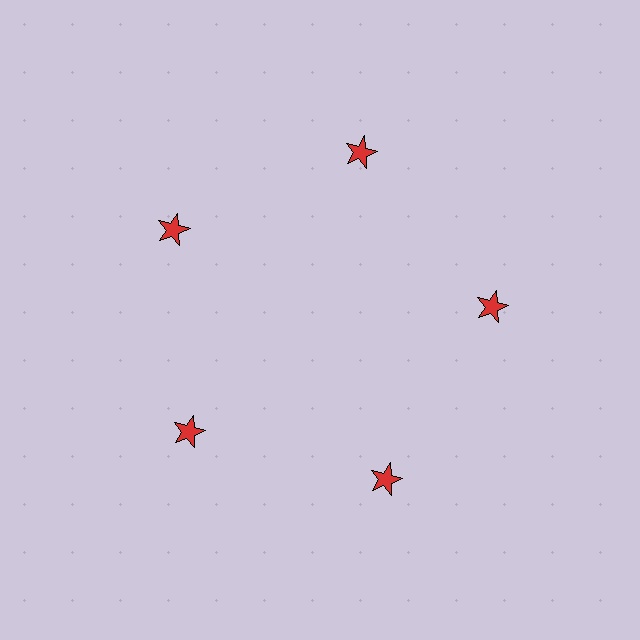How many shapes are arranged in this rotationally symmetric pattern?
There are 5 shapes, arranged in 5 groups of 1.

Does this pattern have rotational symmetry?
Yes, this pattern has 5-fold rotational symmetry. It looks the same after rotating 72 degrees around the center.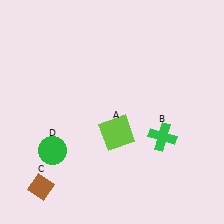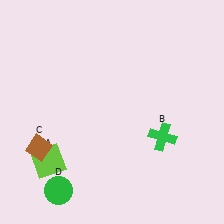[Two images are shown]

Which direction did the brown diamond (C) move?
The brown diamond (C) moved up.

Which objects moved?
The objects that moved are: the lime square (A), the brown diamond (C), the green circle (D).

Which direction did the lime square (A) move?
The lime square (A) moved left.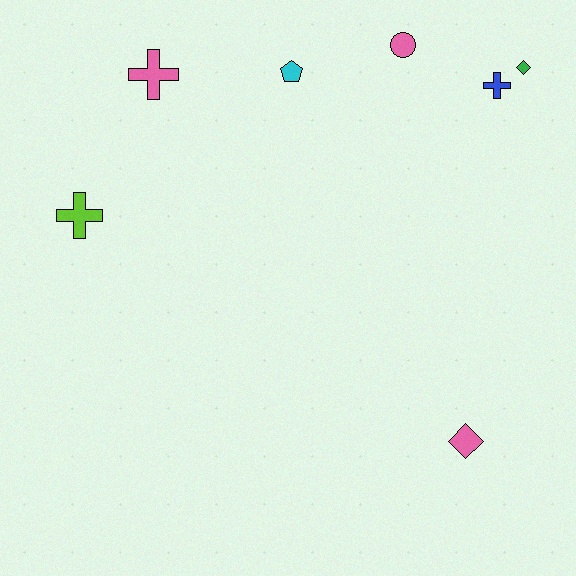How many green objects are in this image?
There is 1 green object.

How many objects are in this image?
There are 7 objects.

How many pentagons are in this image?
There is 1 pentagon.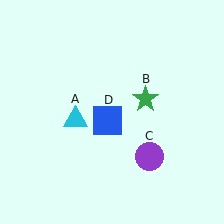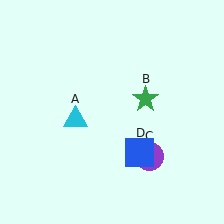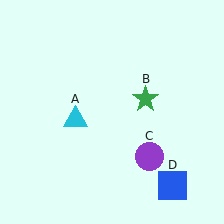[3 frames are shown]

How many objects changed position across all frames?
1 object changed position: blue square (object D).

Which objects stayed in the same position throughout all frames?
Cyan triangle (object A) and green star (object B) and purple circle (object C) remained stationary.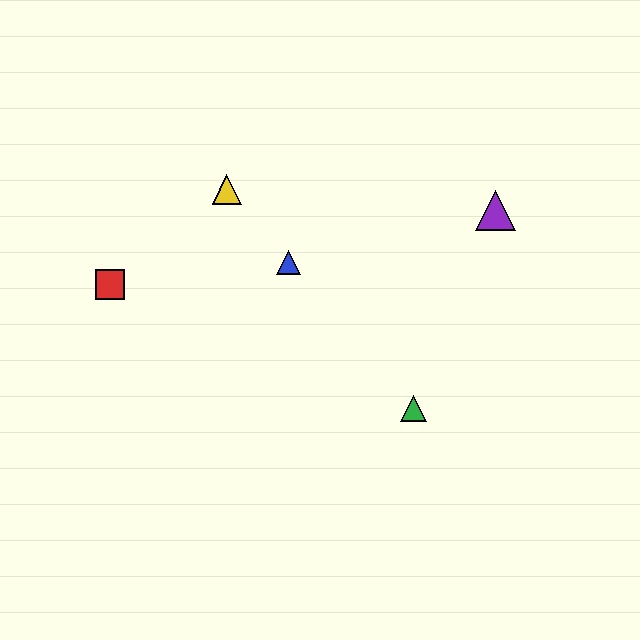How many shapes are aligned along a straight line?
3 shapes (the blue triangle, the green triangle, the yellow triangle) are aligned along a straight line.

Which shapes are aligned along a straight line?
The blue triangle, the green triangle, the yellow triangle are aligned along a straight line.